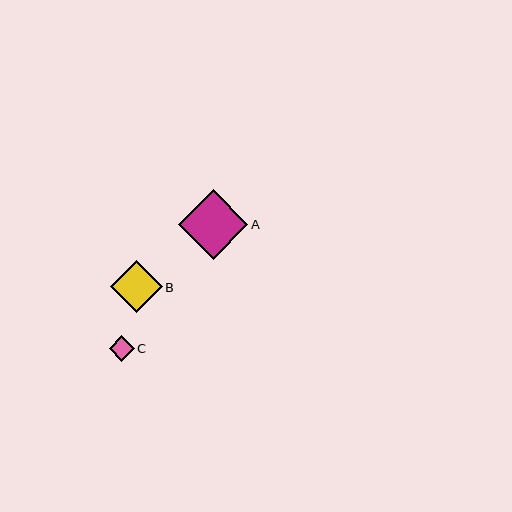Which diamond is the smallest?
Diamond C is the smallest with a size of approximately 25 pixels.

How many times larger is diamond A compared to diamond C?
Diamond A is approximately 2.7 times the size of diamond C.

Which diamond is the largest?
Diamond A is the largest with a size of approximately 69 pixels.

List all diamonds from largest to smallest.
From largest to smallest: A, B, C.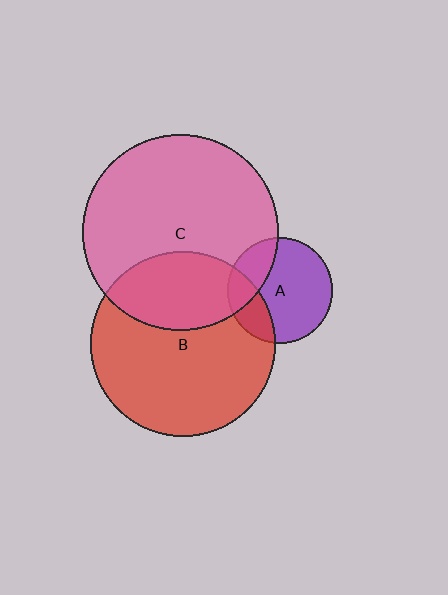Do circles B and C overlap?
Yes.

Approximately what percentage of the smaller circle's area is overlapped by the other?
Approximately 30%.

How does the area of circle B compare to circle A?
Approximately 3.1 times.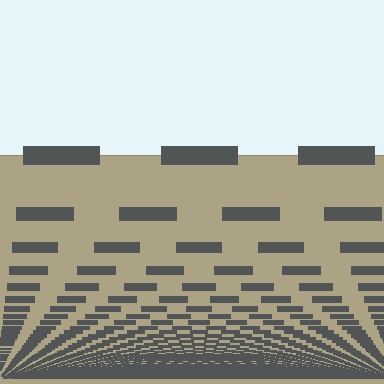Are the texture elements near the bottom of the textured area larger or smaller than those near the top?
Smaller. The gradient is inverted — elements near the bottom are smaller and denser.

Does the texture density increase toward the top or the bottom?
Density increases toward the bottom.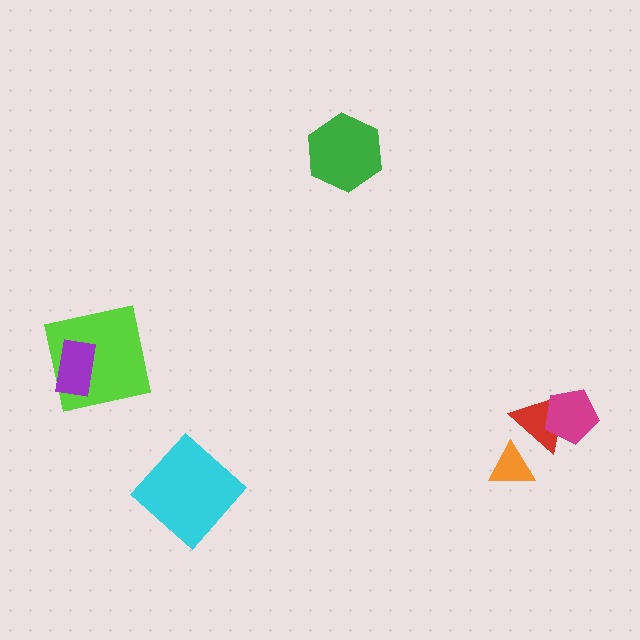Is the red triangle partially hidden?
Yes, it is partially covered by another shape.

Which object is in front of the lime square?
The purple rectangle is in front of the lime square.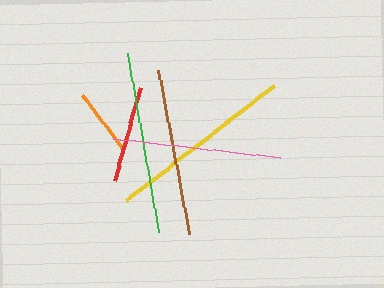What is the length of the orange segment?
The orange segment is approximately 67 pixels long.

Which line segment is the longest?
The yellow line is the longest at approximately 186 pixels.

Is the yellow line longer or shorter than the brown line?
The yellow line is longer than the brown line.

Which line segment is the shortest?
The orange line is the shortest at approximately 67 pixels.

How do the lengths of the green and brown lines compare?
The green and brown lines are approximately the same length.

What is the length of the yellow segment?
The yellow segment is approximately 186 pixels long.